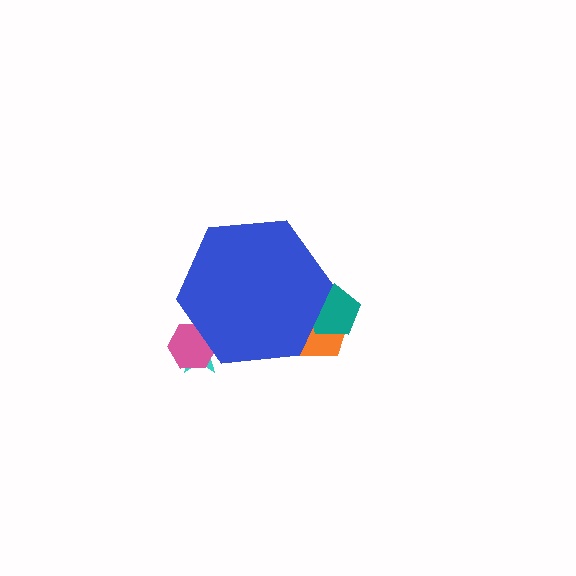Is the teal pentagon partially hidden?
Yes, the teal pentagon is partially hidden behind the blue hexagon.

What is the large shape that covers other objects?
A blue hexagon.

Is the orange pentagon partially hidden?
Yes, the orange pentagon is partially hidden behind the blue hexagon.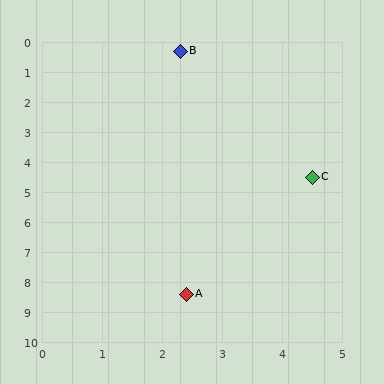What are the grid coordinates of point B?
Point B is at approximately (2.3, 0.3).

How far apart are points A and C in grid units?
Points A and C are about 4.4 grid units apart.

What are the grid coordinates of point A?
Point A is at approximately (2.4, 8.4).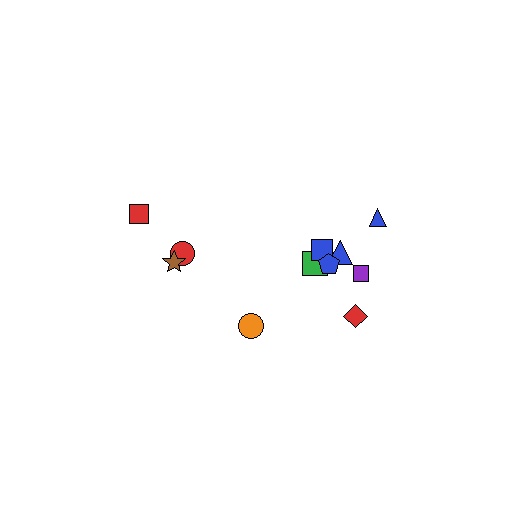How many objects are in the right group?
There are 7 objects.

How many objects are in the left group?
There are 4 objects.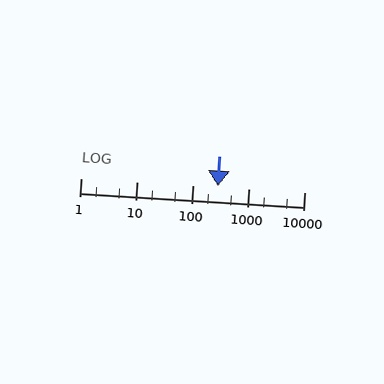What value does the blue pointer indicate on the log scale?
The pointer indicates approximately 290.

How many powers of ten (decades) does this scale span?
The scale spans 4 decades, from 1 to 10000.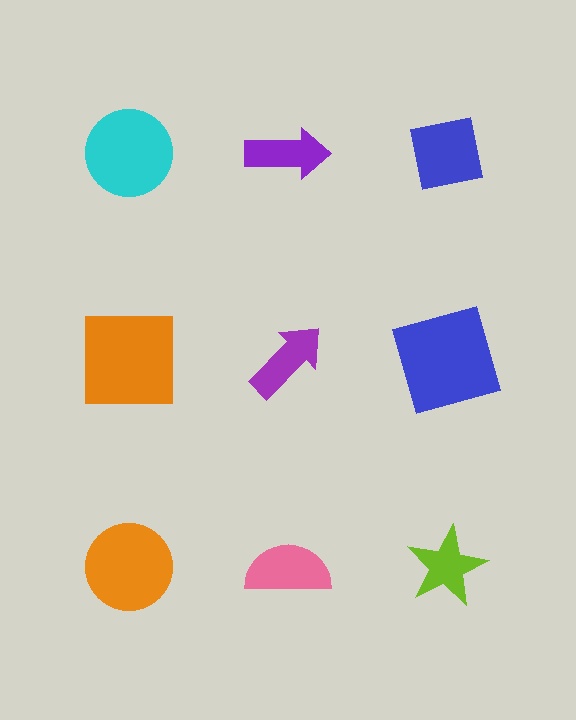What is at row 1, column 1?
A cyan circle.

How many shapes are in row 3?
3 shapes.